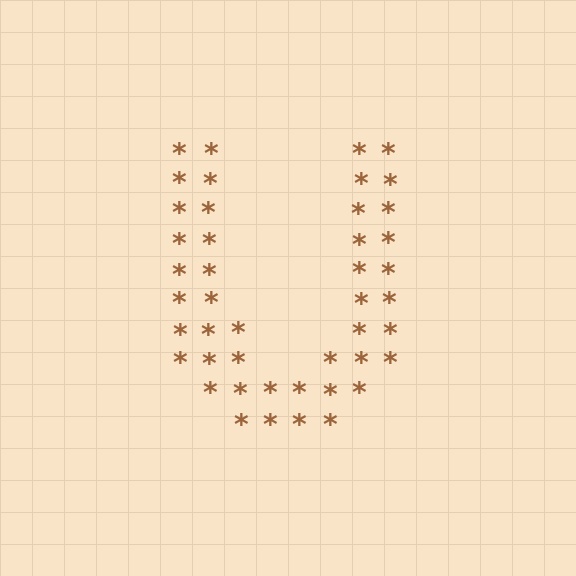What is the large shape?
The large shape is the letter U.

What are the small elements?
The small elements are asterisks.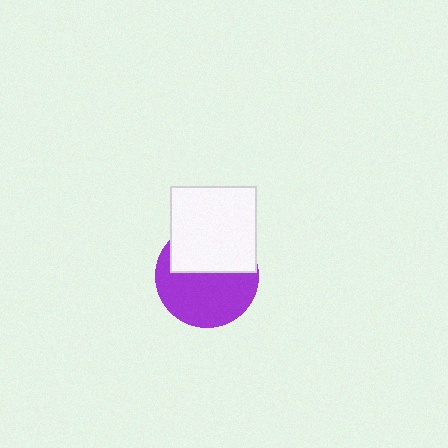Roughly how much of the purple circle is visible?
About half of it is visible (roughly 57%).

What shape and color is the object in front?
The object in front is a white square.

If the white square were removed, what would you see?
You would see the complete purple circle.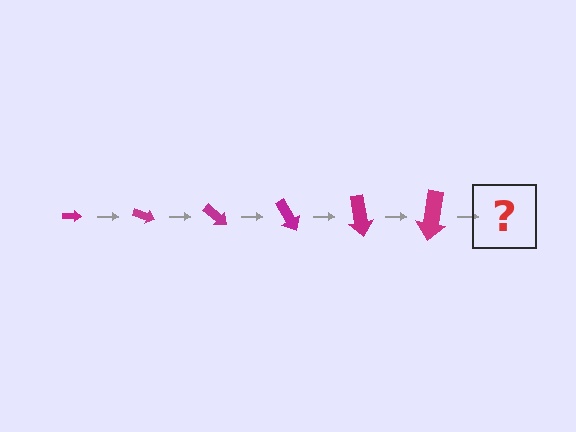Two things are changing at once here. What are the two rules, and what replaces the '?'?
The two rules are that the arrow grows larger each step and it rotates 20 degrees each step. The '?' should be an arrow, larger than the previous one and rotated 120 degrees from the start.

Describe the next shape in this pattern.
It should be an arrow, larger than the previous one and rotated 120 degrees from the start.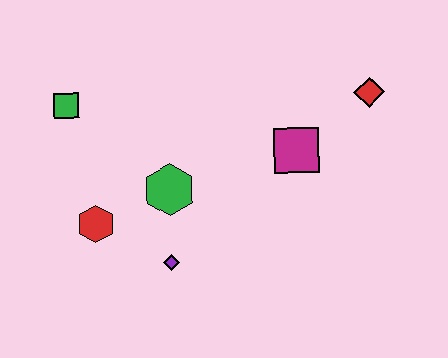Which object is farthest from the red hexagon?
The red diamond is farthest from the red hexagon.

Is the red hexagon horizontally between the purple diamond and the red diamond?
No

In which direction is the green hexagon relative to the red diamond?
The green hexagon is to the left of the red diamond.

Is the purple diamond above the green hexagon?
No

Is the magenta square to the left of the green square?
No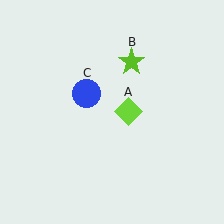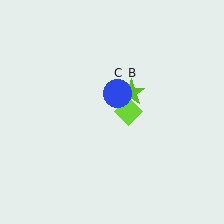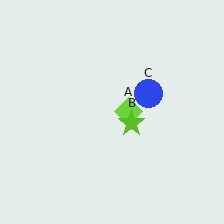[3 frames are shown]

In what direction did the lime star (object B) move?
The lime star (object B) moved down.